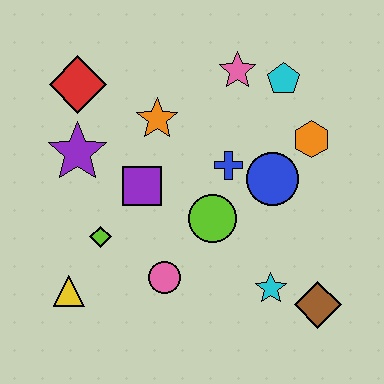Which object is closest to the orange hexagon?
The blue circle is closest to the orange hexagon.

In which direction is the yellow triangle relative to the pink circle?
The yellow triangle is to the left of the pink circle.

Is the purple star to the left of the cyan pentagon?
Yes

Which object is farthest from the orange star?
The brown diamond is farthest from the orange star.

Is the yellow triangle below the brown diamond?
No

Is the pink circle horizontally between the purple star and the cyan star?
Yes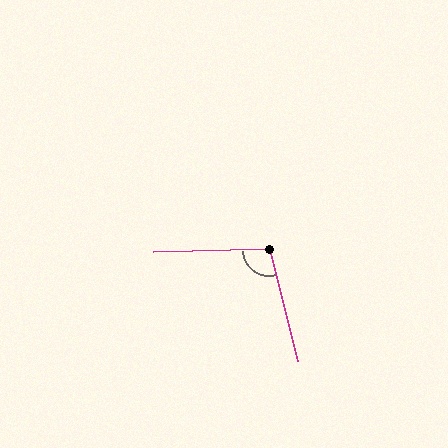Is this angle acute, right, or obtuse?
It is obtuse.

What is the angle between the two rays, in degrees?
Approximately 103 degrees.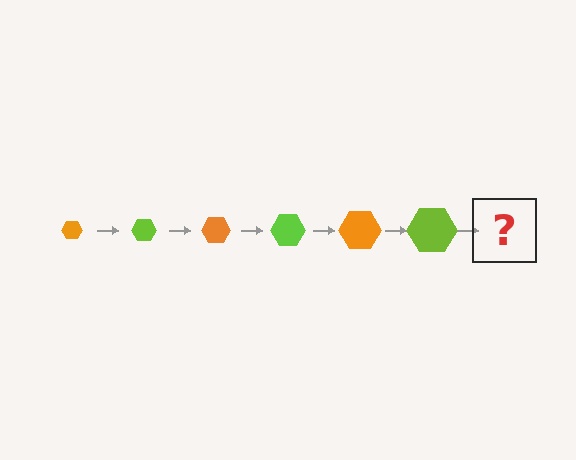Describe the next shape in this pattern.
It should be an orange hexagon, larger than the previous one.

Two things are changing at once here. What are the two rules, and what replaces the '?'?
The two rules are that the hexagon grows larger each step and the color cycles through orange and lime. The '?' should be an orange hexagon, larger than the previous one.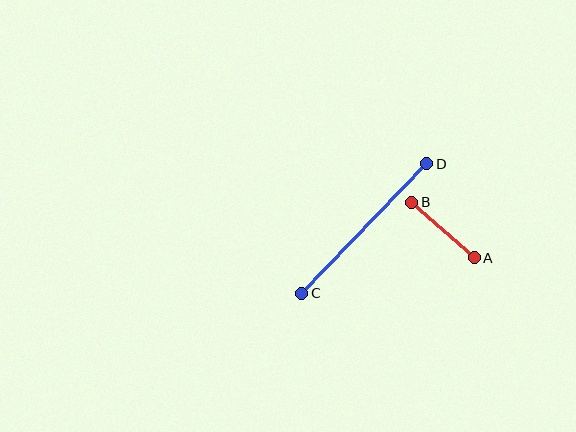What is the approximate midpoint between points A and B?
The midpoint is at approximately (443, 230) pixels.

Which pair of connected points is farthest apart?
Points C and D are farthest apart.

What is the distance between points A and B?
The distance is approximately 84 pixels.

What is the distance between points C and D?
The distance is approximately 180 pixels.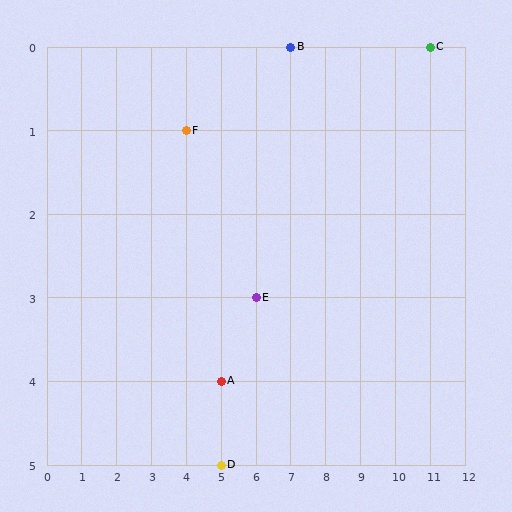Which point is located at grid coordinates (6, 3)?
Point E is at (6, 3).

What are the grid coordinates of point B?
Point B is at grid coordinates (7, 0).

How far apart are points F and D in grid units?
Points F and D are 1 column and 4 rows apart (about 4.1 grid units diagonally).